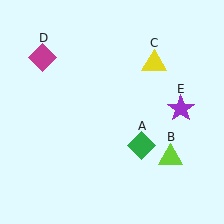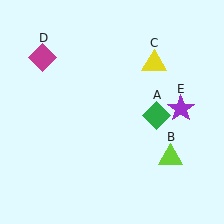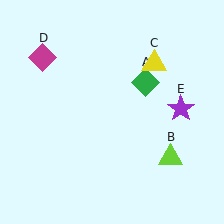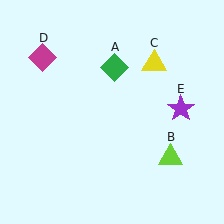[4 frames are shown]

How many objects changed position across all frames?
1 object changed position: green diamond (object A).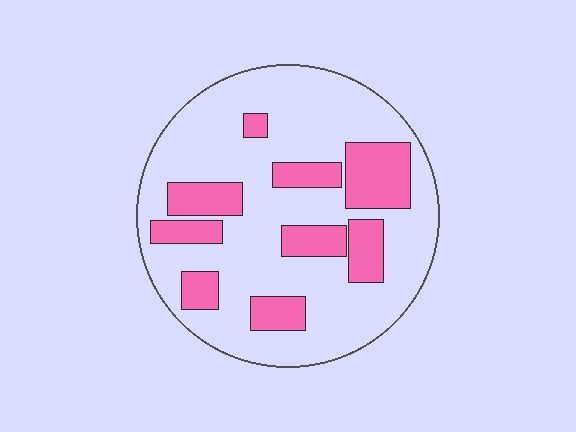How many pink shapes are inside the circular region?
9.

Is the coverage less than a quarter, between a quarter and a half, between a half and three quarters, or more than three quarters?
Between a quarter and a half.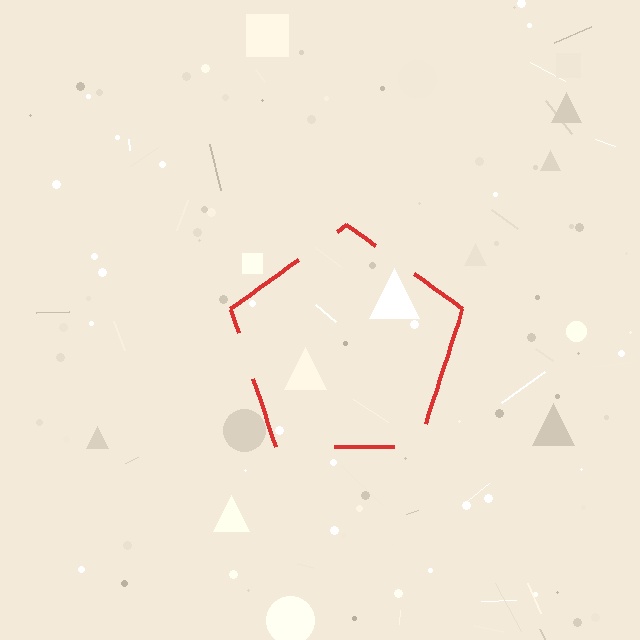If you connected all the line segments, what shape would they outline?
They would outline a pentagon.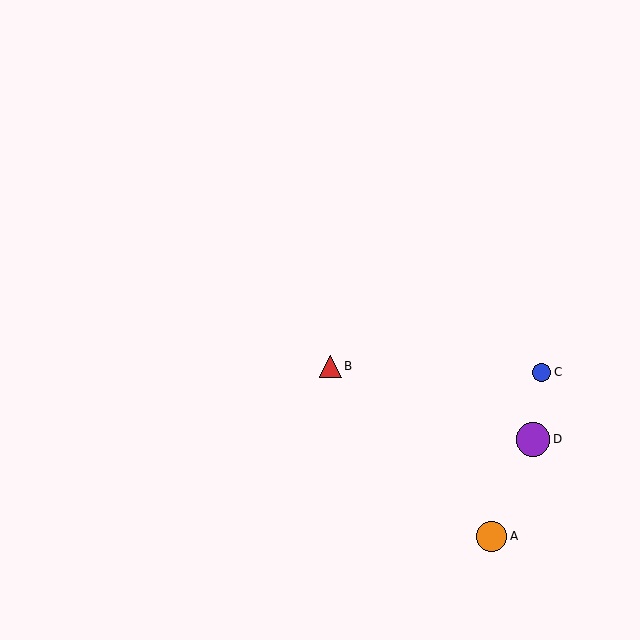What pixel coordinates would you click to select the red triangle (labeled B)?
Click at (330, 366) to select the red triangle B.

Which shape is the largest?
The purple circle (labeled D) is the largest.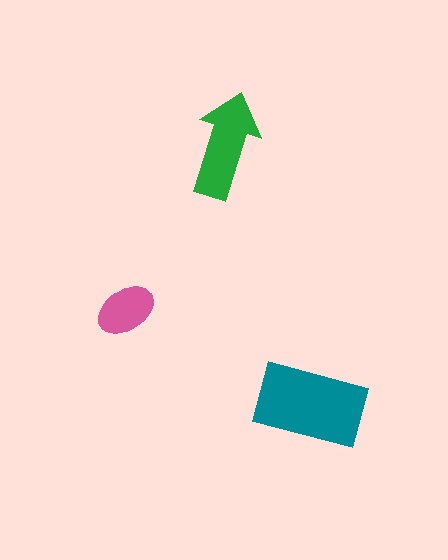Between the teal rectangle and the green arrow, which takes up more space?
The teal rectangle.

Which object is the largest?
The teal rectangle.